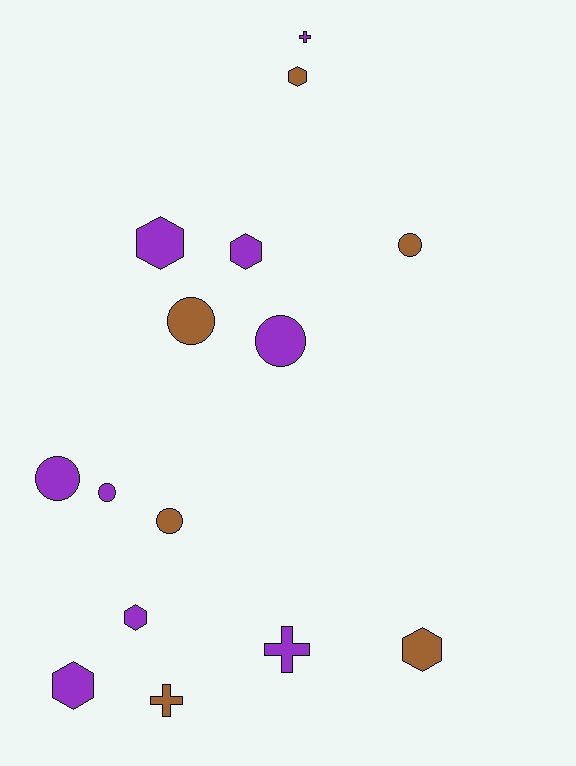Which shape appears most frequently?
Circle, with 6 objects.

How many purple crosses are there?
There are 2 purple crosses.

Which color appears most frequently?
Purple, with 9 objects.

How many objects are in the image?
There are 15 objects.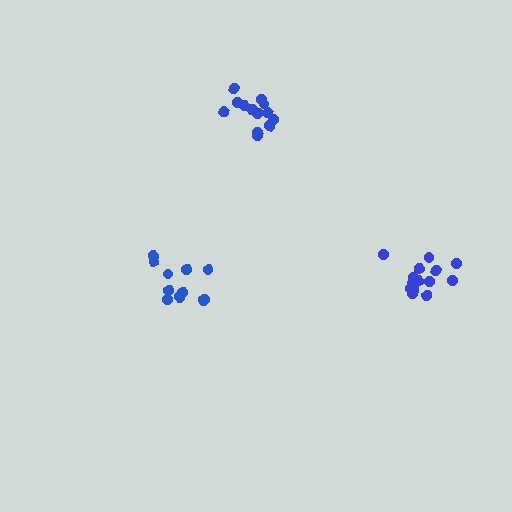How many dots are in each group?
Group 1: 14 dots, Group 2: 11 dots, Group 3: 13 dots (38 total).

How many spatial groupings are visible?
There are 3 spatial groupings.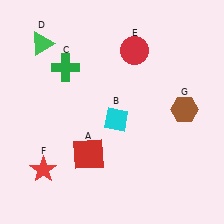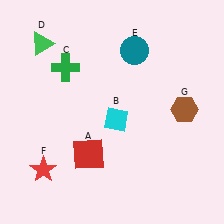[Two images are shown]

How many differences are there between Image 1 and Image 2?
There is 1 difference between the two images.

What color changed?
The circle (E) changed from red in Image 1 to teal in Image 2.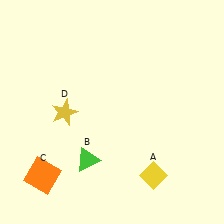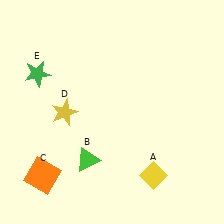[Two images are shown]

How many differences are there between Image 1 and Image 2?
There is 1 difference between the two images.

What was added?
A green star (E) was added in Image 2.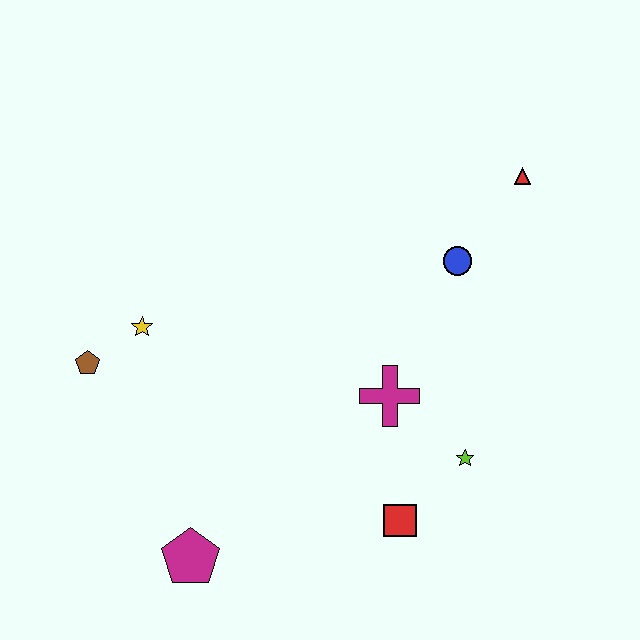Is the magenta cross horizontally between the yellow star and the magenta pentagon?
No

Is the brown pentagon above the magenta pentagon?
Yes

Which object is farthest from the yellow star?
The red triangle is farthest from the yellow star.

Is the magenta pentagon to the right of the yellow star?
Yes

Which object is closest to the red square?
The lime star is closest to the red square.